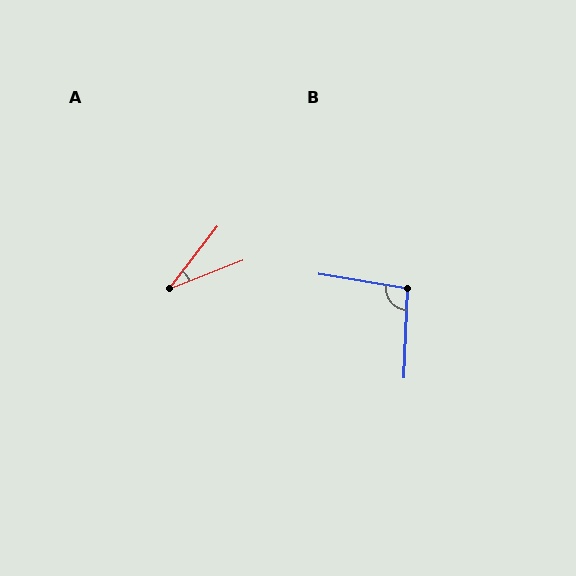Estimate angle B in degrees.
Approximately 97 degrees.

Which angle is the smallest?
A, at approximately 31 degrees.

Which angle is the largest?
B, at approximately 97 degrees.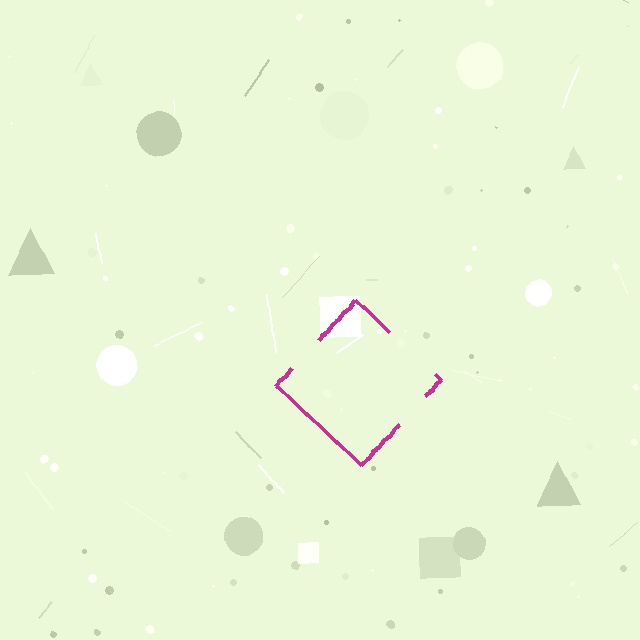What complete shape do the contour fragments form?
The contour fragments form a diamond.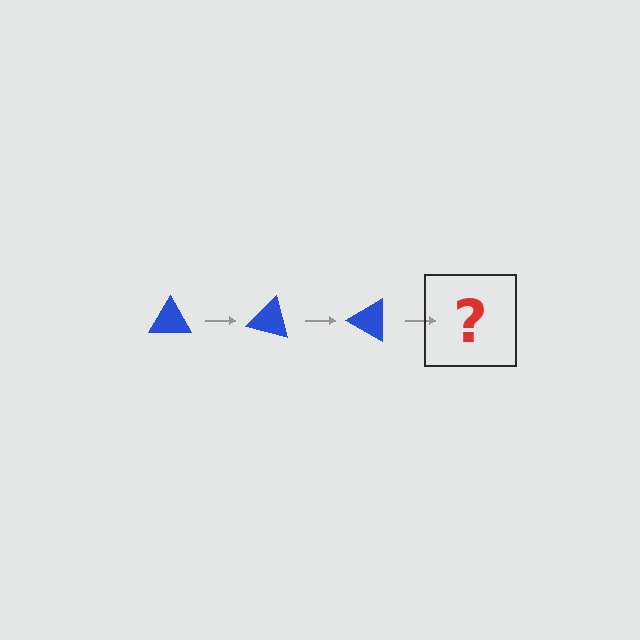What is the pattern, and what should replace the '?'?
The pattern is that the triangle rotates 15 degrees each step. The '?' should be a blue triangle rotated 45 degrees.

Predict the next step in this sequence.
The next step is a blue triangle rotated 45 degrees.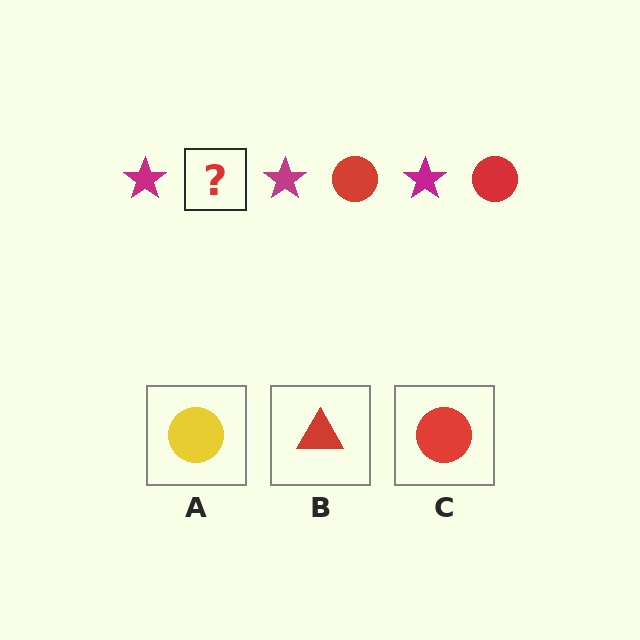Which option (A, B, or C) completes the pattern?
C.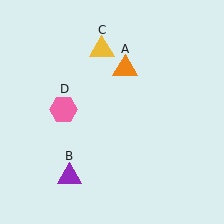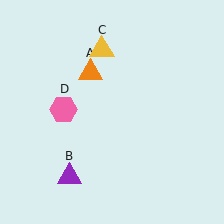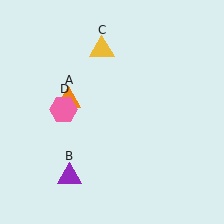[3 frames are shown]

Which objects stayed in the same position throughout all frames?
Purple triangle (object B) and yellow triangle (object C) and pink hexagon (object D) remained stationary.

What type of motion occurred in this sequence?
The orange triangle (object A) rotated counterclockwise around the center of the scene.